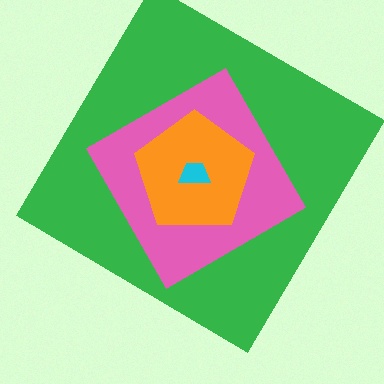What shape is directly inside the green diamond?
The pink diamond.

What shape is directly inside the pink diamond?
The orange pentagon.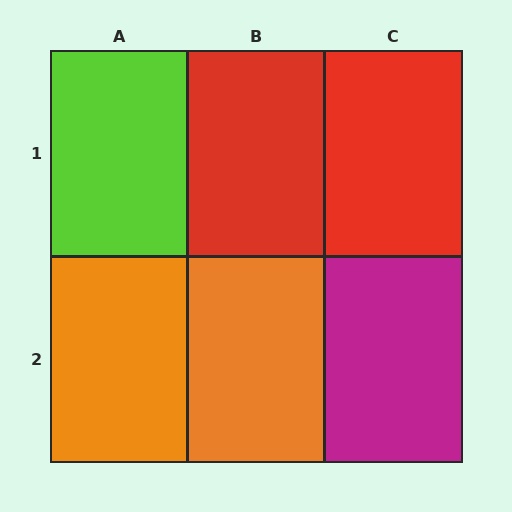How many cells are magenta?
1 cell is magenta.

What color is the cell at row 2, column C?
Magenta.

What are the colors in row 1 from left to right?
Lime, red, red.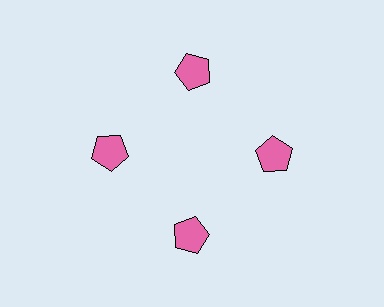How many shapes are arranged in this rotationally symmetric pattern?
There are 4 shapes, arranged in 4 groups of 1.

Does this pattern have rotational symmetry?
Yes, this pattern has 4-fold rotational symmetry. It looks the same after rotating 90 degrees around the center.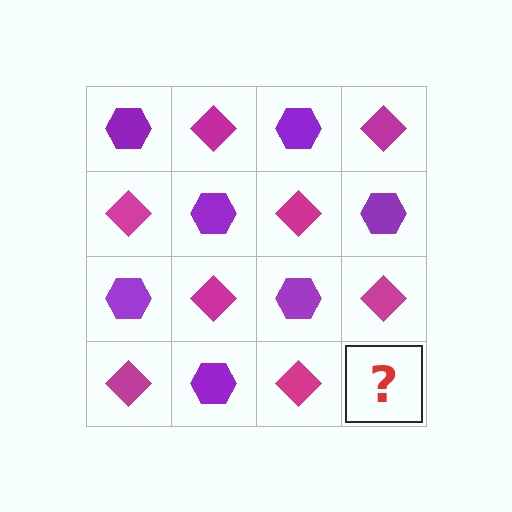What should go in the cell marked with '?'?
The missing cell should contain a purple hexagon.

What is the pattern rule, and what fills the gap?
The rule is that it alternates purple hexagon and magenta diamond in a checkerboard pattern. The gap should be filled with a purple hexagon.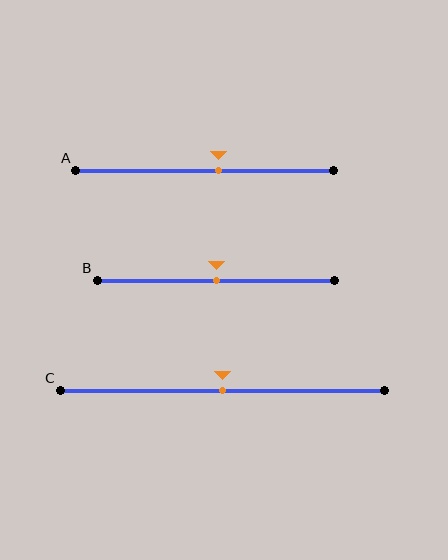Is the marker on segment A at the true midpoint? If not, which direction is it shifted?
No, the marker on segment A is shifted to the right by about 5% of the segment length.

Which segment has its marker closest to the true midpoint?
Segment B has its marker closest to the true midpoint.